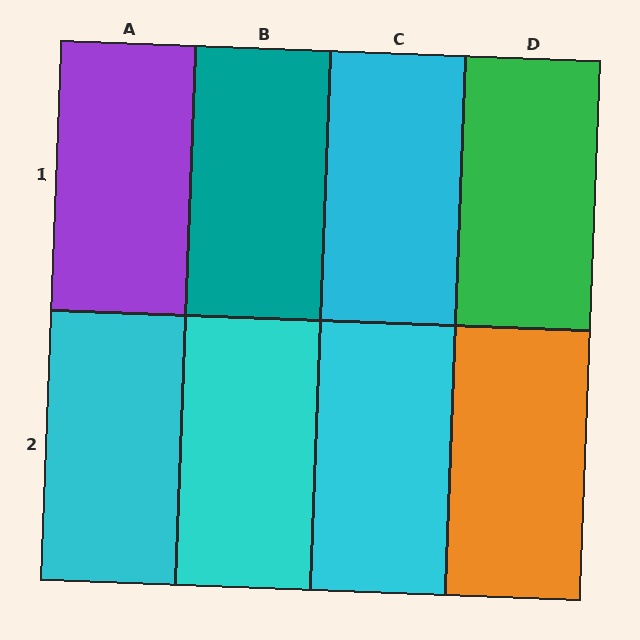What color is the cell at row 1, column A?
Purple.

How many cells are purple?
1 cell is purple.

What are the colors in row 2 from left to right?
Cyan, cyan, cyan, orange.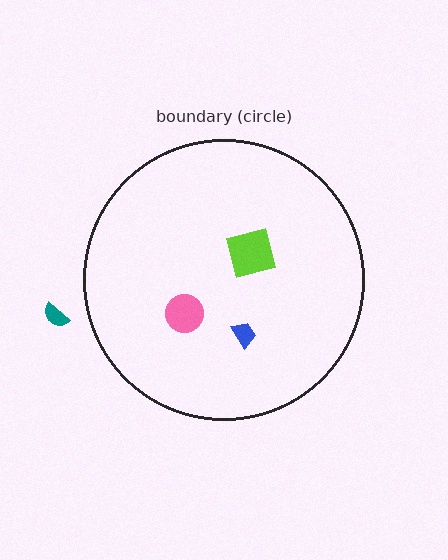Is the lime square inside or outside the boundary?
Inside.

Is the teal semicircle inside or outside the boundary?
Outside.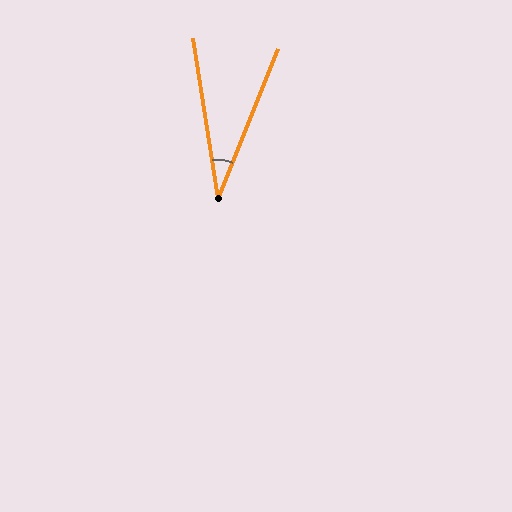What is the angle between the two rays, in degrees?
Approximately 31 degrees.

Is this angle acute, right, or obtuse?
It is acute.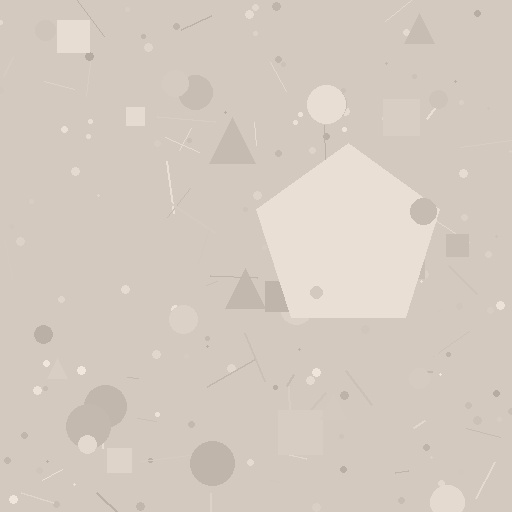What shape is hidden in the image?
A pentagon is hidden in the image.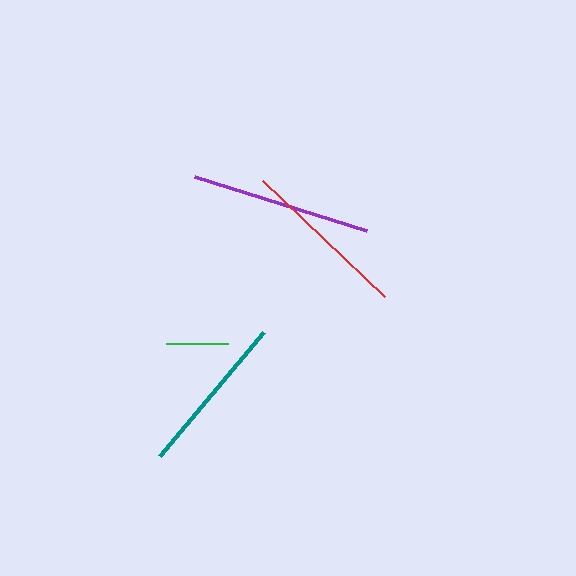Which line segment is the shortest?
The green line is the shortest at approximately 62 pixels.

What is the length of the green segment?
The green segment is approximately 62 pixels long.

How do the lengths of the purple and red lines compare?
The purple and red lines are approximately the same length.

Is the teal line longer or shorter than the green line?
The teal line is longer than the green line.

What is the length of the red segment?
The red segment is approximately 168 pixels long.